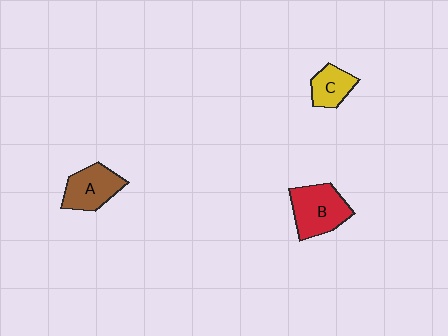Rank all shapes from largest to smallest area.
From largest to smallest: B (red), A (brown), C (yellow).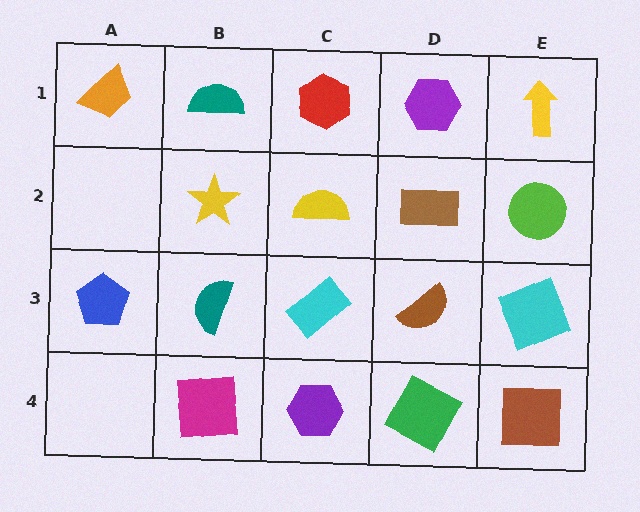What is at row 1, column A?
An orange trapezoid.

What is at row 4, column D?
A green square.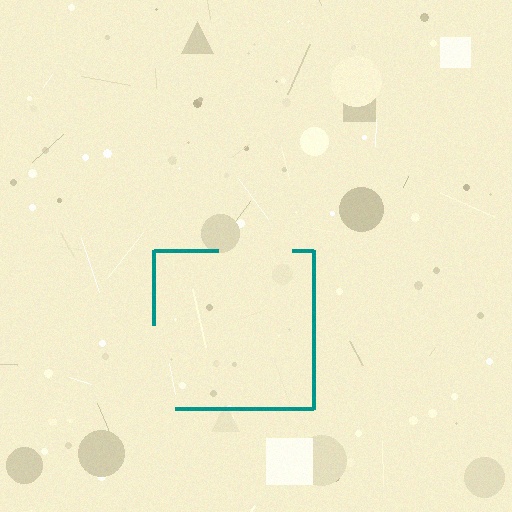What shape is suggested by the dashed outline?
The dashed outline suggests a square.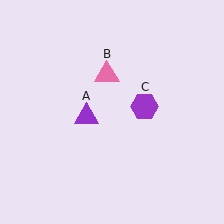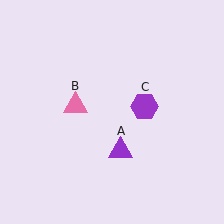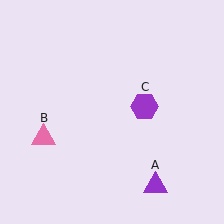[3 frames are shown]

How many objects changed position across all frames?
2 objects changed position: purple triangle (object A), pink triangle (object B).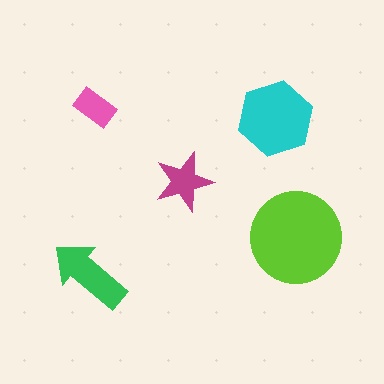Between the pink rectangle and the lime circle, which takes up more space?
The lime circle.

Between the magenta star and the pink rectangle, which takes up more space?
The magenta star.